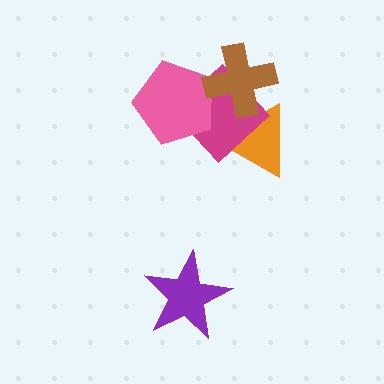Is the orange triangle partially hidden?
Yes, it is partially covered by another shape.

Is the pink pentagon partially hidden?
Yes, it is partially covered by another shape.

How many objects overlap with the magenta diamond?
3 objects overlap with the magenta diamond.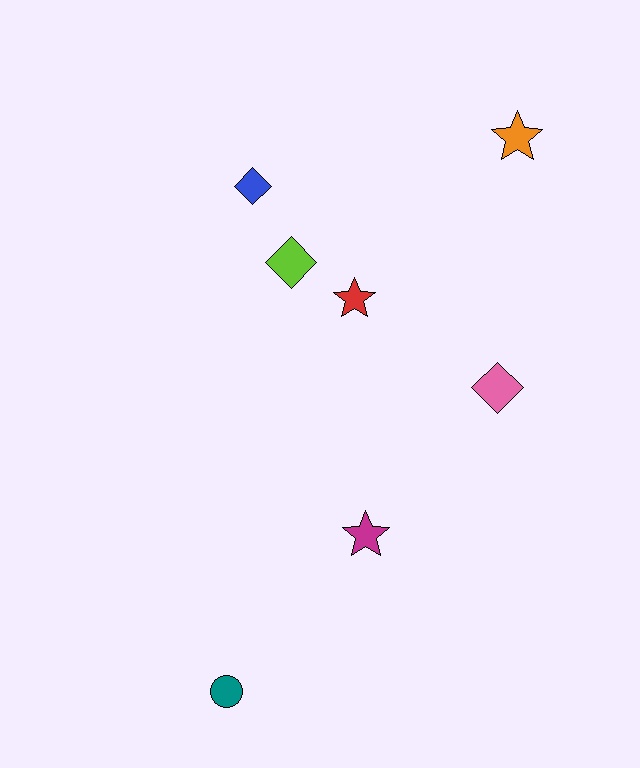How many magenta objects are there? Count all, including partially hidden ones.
There is 1 magenta object.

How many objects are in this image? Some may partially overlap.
There are 7 objects.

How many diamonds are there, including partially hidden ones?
There are 3 diamonds.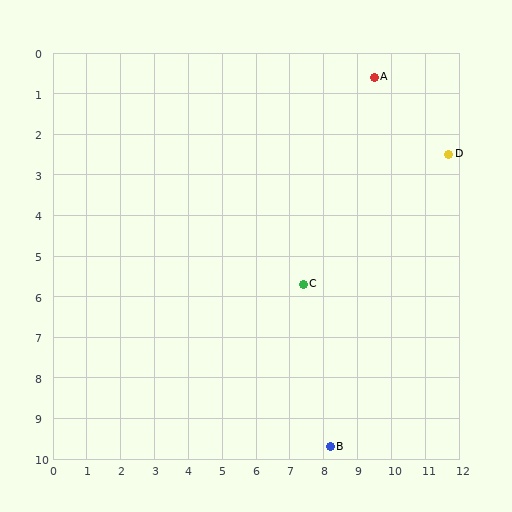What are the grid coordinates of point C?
Point C is at approximately (7.4, 5.7).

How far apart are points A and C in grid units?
Points A and C are about 5.5 grid units apart.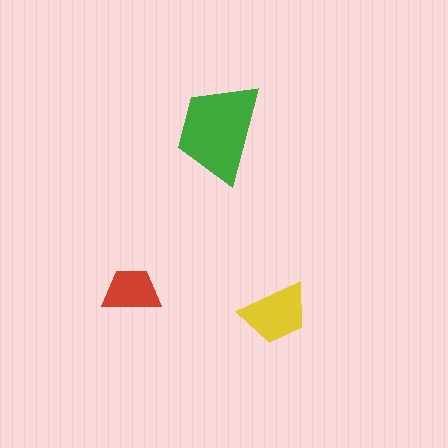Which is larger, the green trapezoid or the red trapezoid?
The green one.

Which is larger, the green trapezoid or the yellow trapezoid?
The green one.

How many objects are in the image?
There are 3 objects in the image.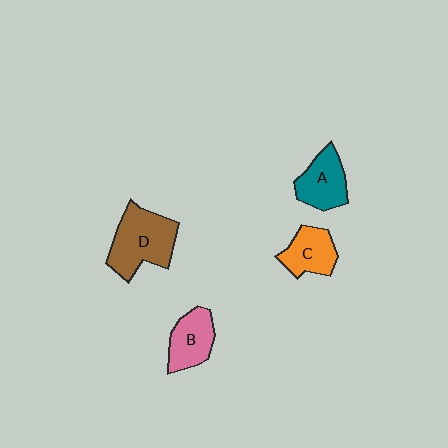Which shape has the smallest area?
Shape C (orange).